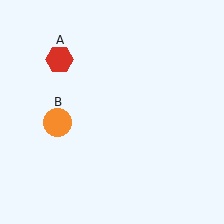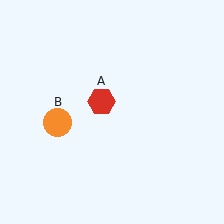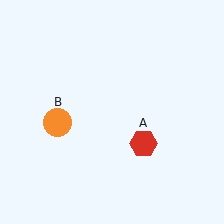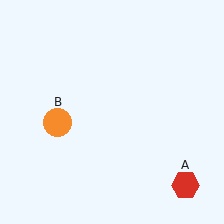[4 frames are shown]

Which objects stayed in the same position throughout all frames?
Orange circle (object B) remained stationary.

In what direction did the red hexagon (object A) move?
The red hexagon (object A) moved down and to the right.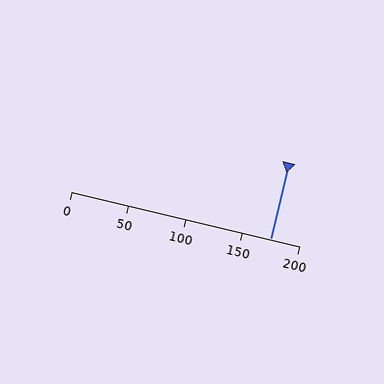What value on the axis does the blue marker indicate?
The marker indicates approximately 175.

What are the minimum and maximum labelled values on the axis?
The axis runs from 0 to 200.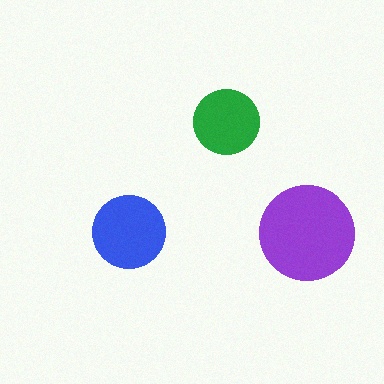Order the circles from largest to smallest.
the purple one, the blue one, the green one.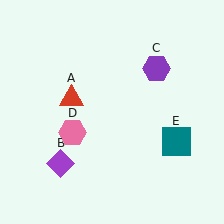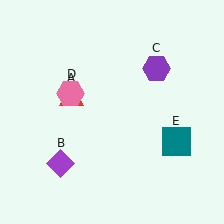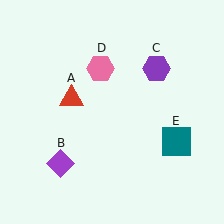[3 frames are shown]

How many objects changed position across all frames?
1 object changed position: pink hexagon (object D).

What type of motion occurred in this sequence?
The pink hexagon (object D) rotated clockwise around the center of the scene.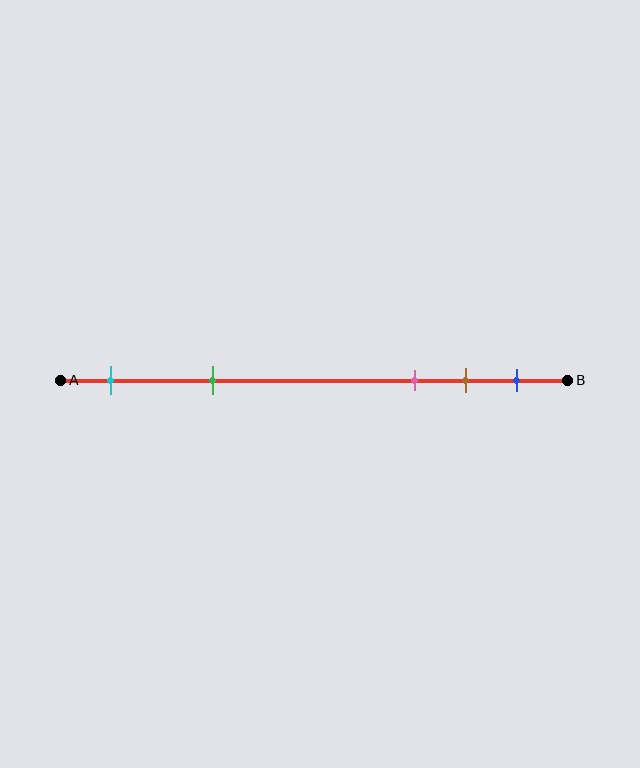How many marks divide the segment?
There are 5 marks dividing the segment.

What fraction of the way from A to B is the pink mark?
The pink mark is approximately 70% (0.7) of the way from A to B.